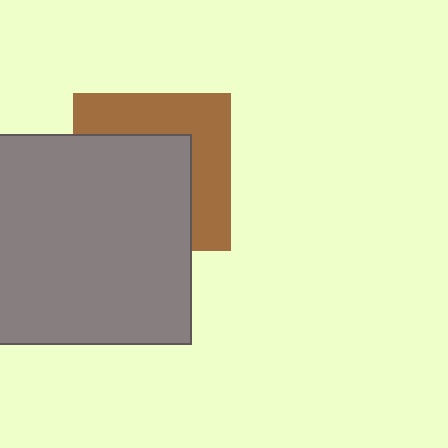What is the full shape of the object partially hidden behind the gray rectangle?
The partially hidden object is a brown square.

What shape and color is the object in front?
The object in front is a gray rectangle.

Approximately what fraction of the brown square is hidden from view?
Roughly 56% of the brown square is hidden behind the gray rectangle.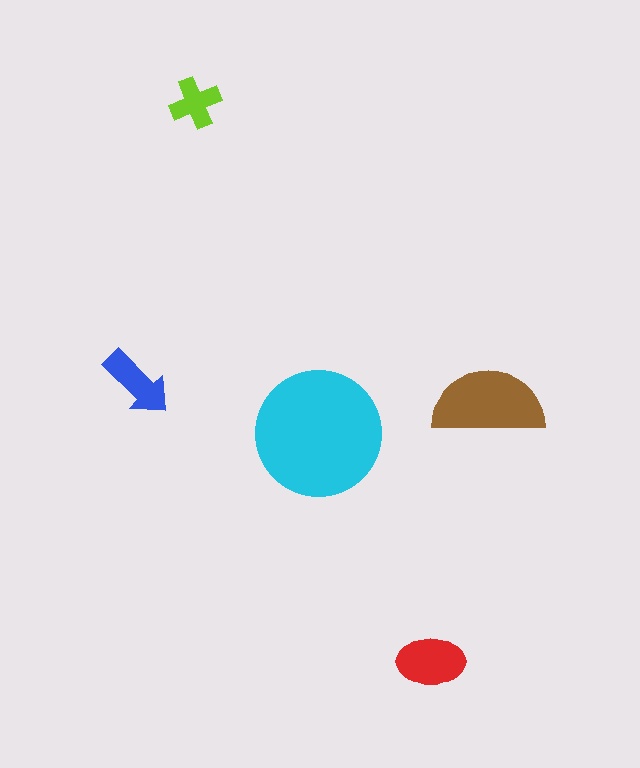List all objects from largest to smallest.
The cyan circle, the brown semicircle, the red ellipse, the blue arrow, the lime cross.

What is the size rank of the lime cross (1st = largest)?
5th.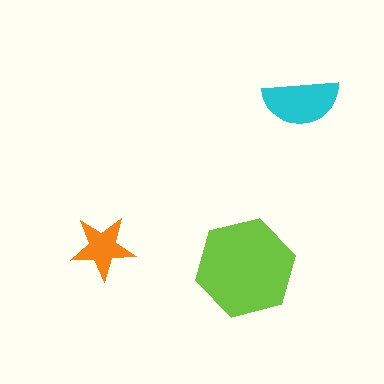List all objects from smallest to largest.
The orange star, the cyan semicircle, the lime hexagon.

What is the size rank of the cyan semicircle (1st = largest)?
2nd.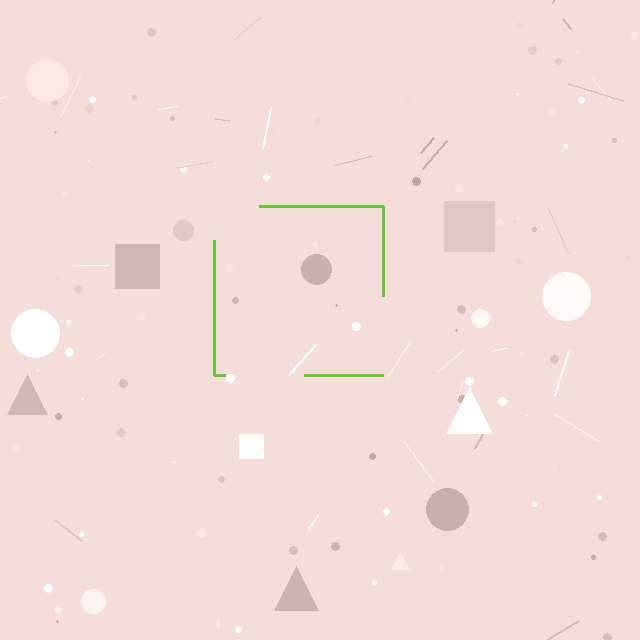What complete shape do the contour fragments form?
The contour fragments form a square.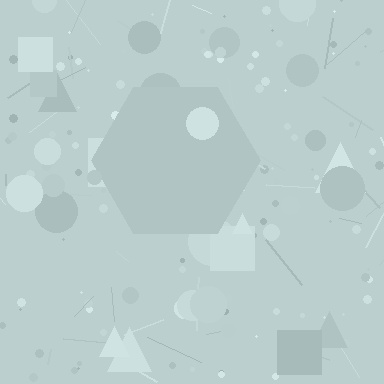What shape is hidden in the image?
A hexagon is hidden in the image.